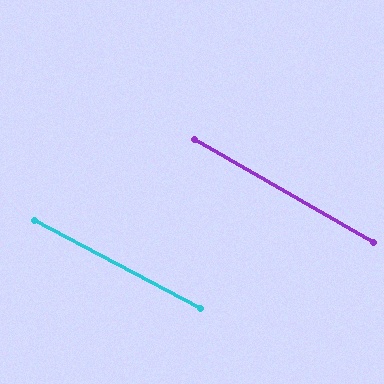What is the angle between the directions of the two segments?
Approximately 2 degrees.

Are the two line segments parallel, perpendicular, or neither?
Parallel — their directions differ by only 1.9°.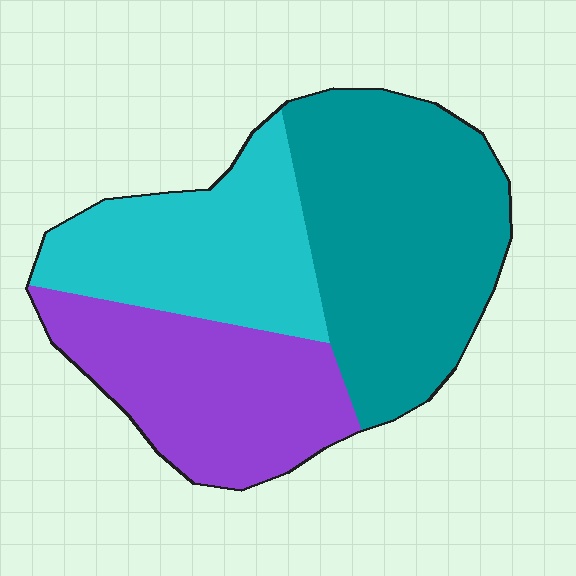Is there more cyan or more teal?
Teal.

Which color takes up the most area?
Teal, at roughly 40%.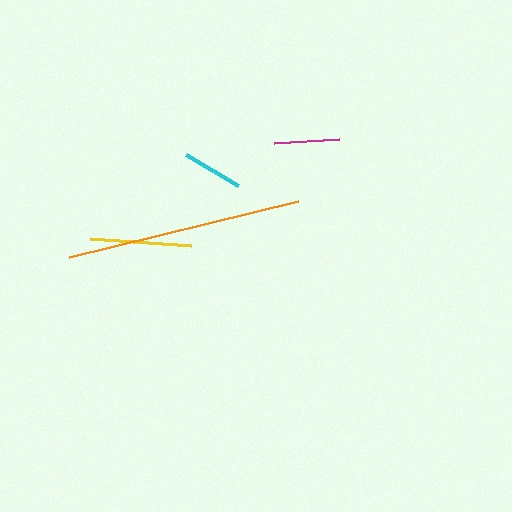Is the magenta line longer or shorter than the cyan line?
The magenta line is longer than the cyan line.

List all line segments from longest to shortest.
From longest to shortest: orange, yellow, magenta, cyan.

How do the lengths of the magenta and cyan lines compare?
The magenta and cyan lines are approximately the same length.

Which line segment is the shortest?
The cyan line is the shortest at approximately 61 pixels.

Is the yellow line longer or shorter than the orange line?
The orange line is longer than the yellow line.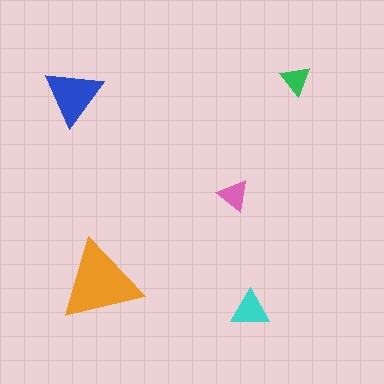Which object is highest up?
The green triangle is topmost.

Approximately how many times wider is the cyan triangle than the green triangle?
About 1.5 times wider.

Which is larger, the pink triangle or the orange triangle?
The orange one.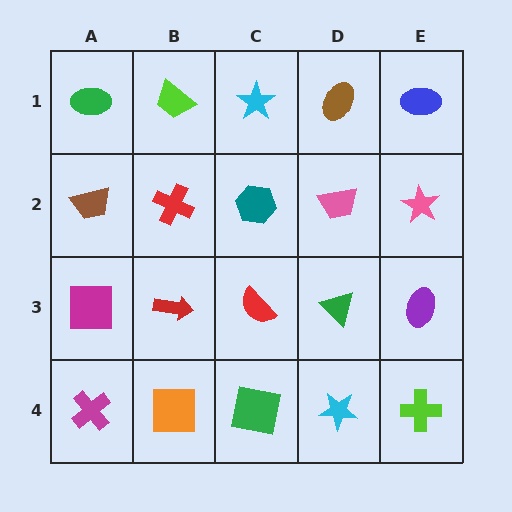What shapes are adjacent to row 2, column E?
A blue ellipse (row 1, column E), a purple ellipse (row 3, column E), a pink trapezoid (row 2, column D).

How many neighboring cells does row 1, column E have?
2.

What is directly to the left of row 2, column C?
A red cross.